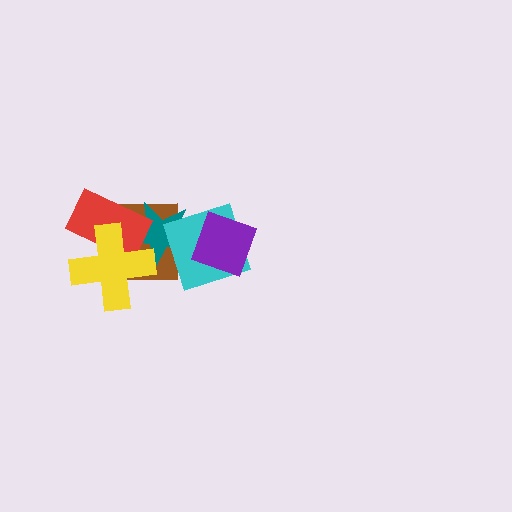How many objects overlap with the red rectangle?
3 objects overlap with the red rectangle.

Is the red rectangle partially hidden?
Yes, it is partially covered by another shape.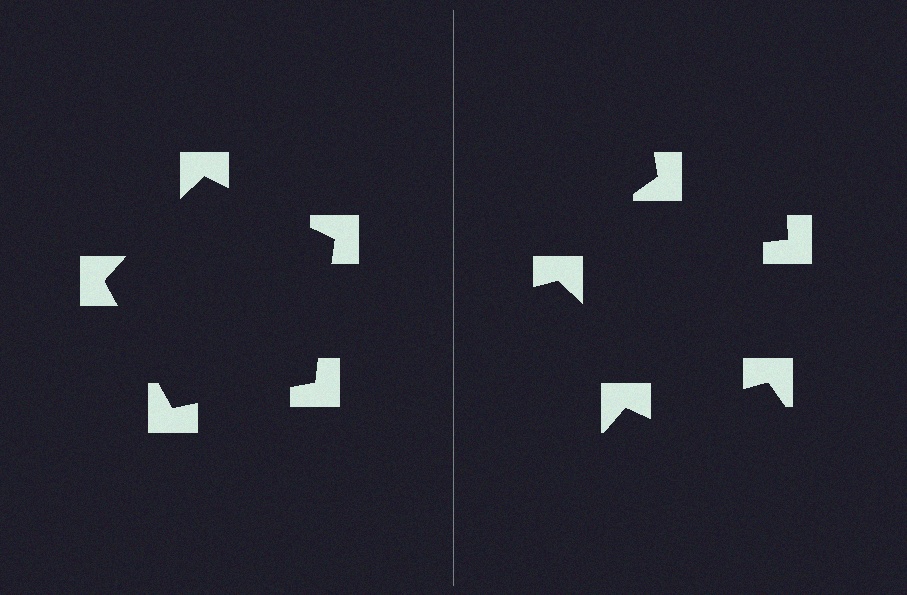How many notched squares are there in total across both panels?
10 — 5 on each side.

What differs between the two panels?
The notched squares are positioned identically on both sides; only the wedge orientations differ. On the left they align to a pentagon; on the right they are misaligned.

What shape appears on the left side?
An illusory pentagon.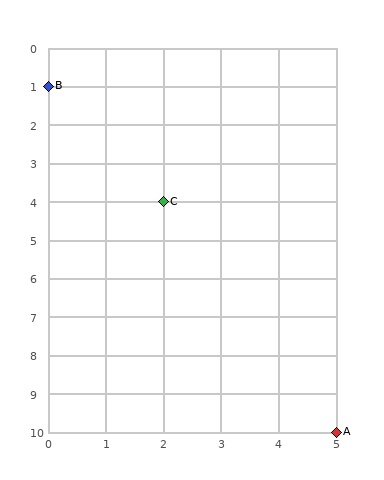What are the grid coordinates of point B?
Point B is at grid coordinates (0, 1).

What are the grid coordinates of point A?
Point A is at grid coordinates (5, 10).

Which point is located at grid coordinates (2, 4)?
Point C is at (2, 4).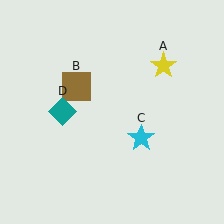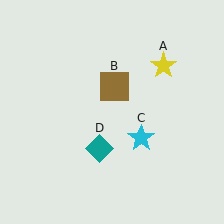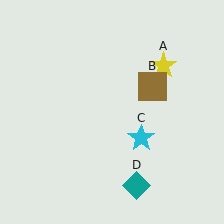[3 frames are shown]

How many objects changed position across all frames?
2 objects changed position: brown square (object B), teal diamond (object D).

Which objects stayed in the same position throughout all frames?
Yellow star (object A) and cyan star (object C) remained stationary.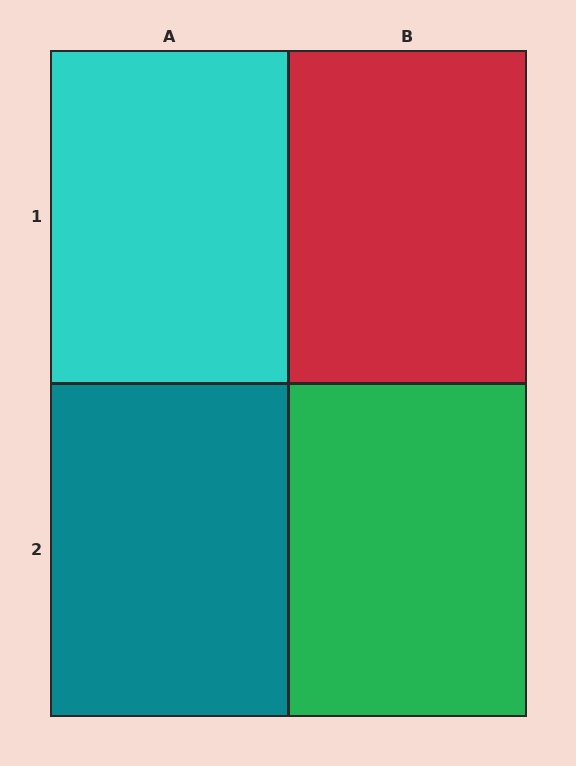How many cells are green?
1 cell is green.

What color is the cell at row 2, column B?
Green.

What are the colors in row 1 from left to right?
Cyan, red.